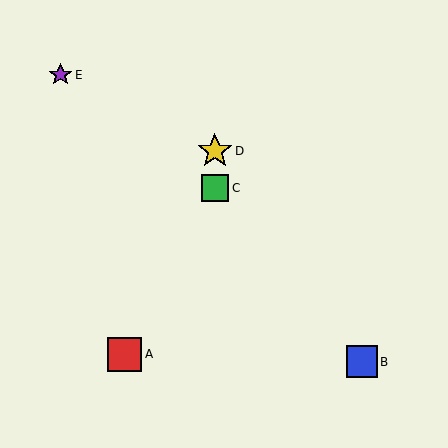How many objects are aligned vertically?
2 objects (C, D) are aligned vertically.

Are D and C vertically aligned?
Yes, both are at x≈215.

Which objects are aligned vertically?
Objects C, D are aligned vertically.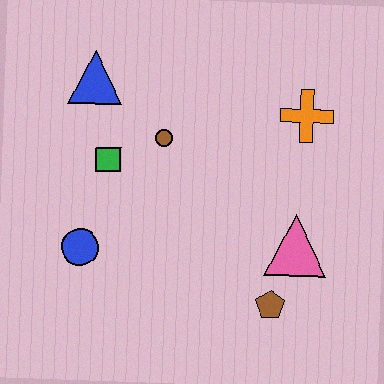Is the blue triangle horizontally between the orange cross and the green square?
No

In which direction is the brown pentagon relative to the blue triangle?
The brown pentagon is below the blue triangle.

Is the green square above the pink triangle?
Yes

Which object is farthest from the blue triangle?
The brown pentagon is farthest from the blue triangle.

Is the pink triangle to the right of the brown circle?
Yes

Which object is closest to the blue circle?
The green square is closest to the blue circle.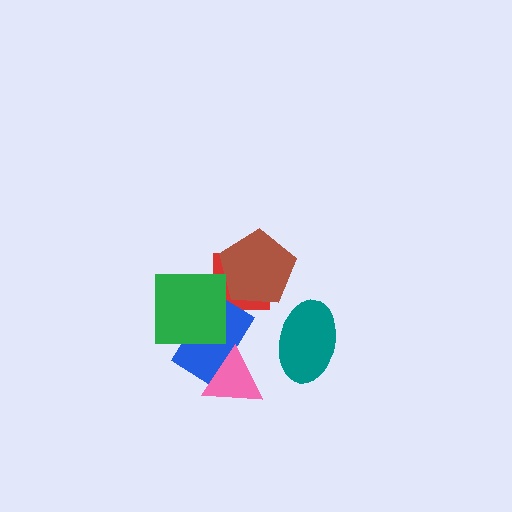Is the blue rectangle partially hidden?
Yes, it is partially covered by another shape.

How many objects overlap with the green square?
2 objects overlap with the green square.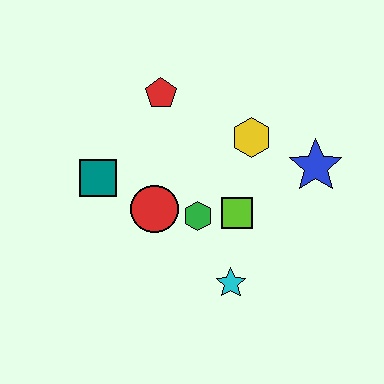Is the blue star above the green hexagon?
Yes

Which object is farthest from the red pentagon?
The cyan star is farthest from the red pentagon.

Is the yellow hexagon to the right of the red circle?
Yes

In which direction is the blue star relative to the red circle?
The blue star is to the right of the red circle.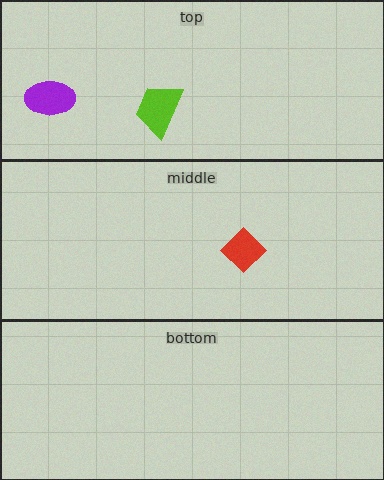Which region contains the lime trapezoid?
The top region.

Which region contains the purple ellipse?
The top region.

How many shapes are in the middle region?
1.